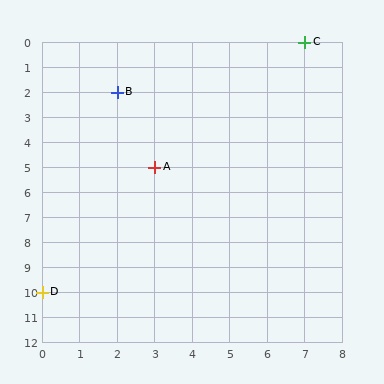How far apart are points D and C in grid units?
Points D and C are 7 columns and 10 rows apart (about 12.2 grid units diagonally).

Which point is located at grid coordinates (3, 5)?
Point A is at (3, 5).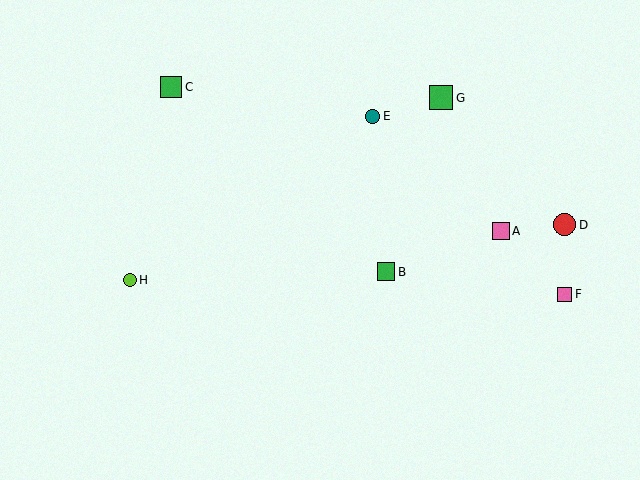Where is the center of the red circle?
The center of the red circle is at (565, 225).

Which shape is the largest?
The green square (labeled G) is the largest.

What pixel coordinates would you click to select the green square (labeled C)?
Click at (171, 87) to select the green square C.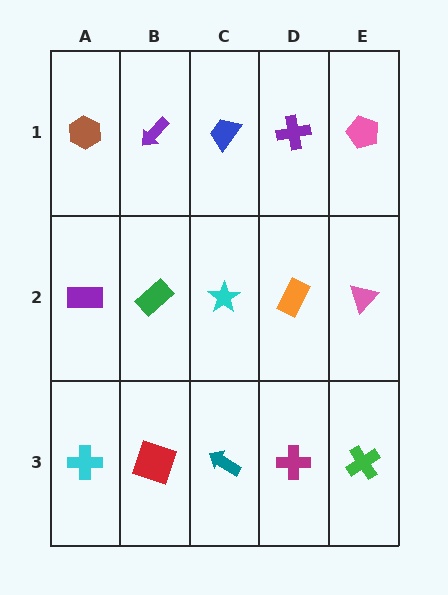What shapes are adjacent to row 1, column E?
A pink triangle (row 2, column E), a purple cross (row 1, column D).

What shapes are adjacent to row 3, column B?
A green rectangle (row 2, column B), a cyan cross (row 3, column A), a teal arrow (row 3, column C).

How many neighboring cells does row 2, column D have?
4.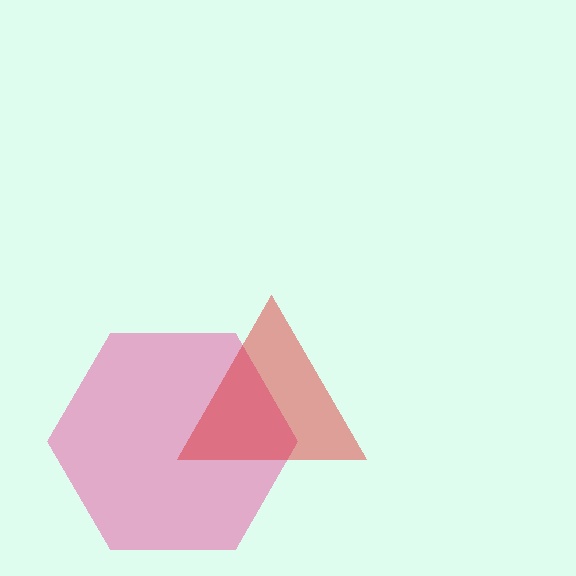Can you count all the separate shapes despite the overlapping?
Yes, there are 2 separate shapes.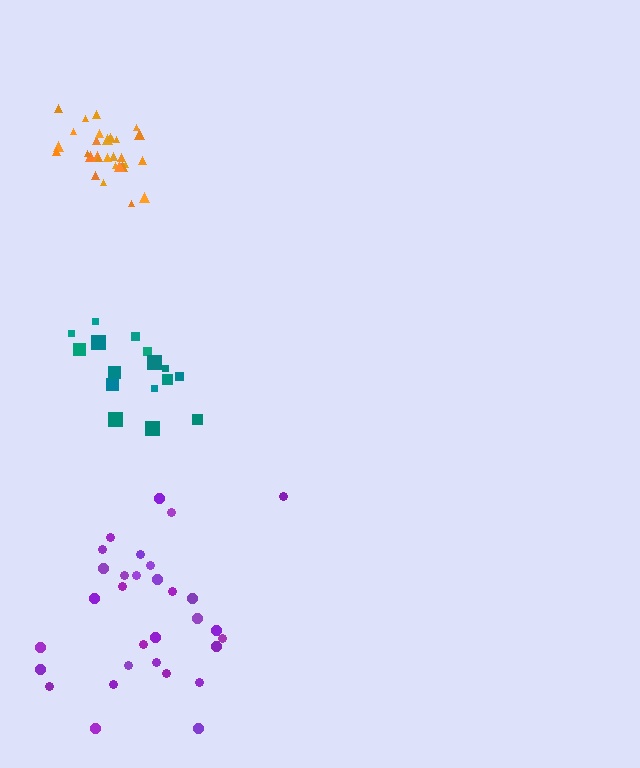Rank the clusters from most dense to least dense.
orange, purple, teal.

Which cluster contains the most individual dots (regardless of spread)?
Purple (31).